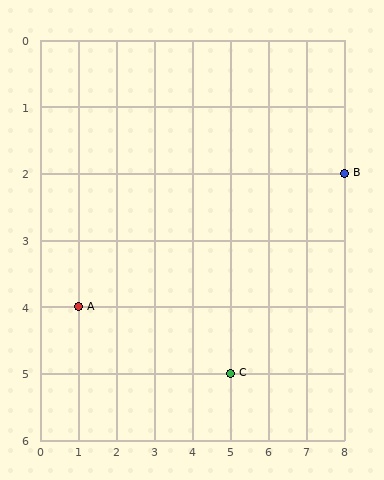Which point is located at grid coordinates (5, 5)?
Point C is at (5, 5).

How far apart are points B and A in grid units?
Points B and A are 7 columns and 2 rows apart (about 7.3 grid units diagonally).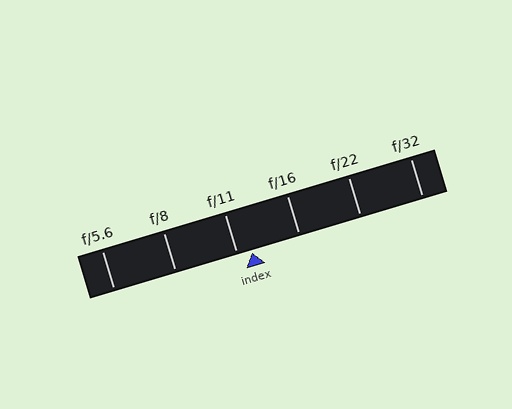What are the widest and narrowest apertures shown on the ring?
The widest aperture shown is f/5.6 and the narrowest is f/32.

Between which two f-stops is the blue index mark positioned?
The index mark is between f/11 and f/16.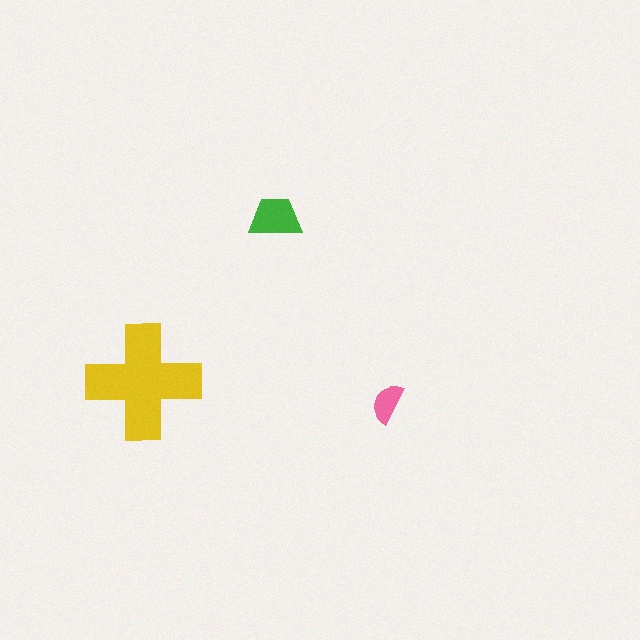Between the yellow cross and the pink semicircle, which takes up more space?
The yellow cross.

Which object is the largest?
The yellow cross.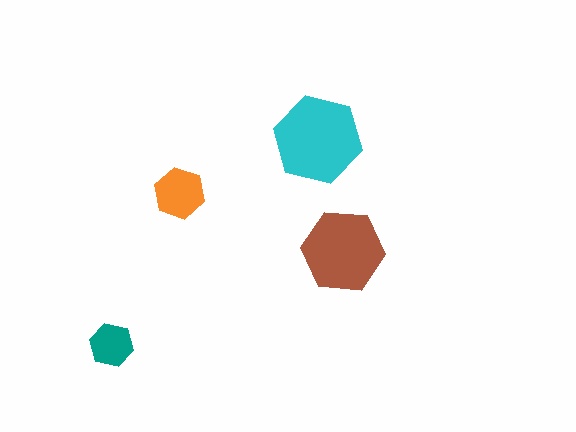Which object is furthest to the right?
The brown hexagon is rightmost.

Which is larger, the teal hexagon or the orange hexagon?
The orange one.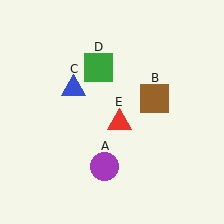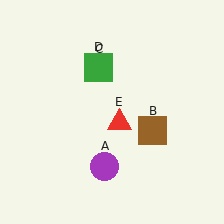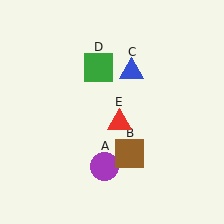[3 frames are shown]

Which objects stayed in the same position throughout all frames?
Purple circle (object A) and green square (object D) and red triangle (object E) remained stationary.